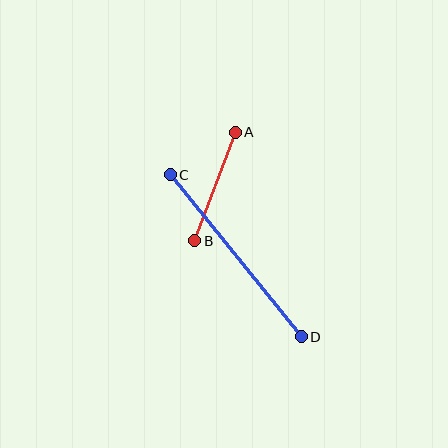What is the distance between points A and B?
The distance is approximately 116 pixels.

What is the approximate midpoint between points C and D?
The midpoint is at approximately (236, 256) pixels.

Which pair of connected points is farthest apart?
Points C and D are farthest apart.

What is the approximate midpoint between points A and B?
The midpoint is at approximately (215, 187) pixels.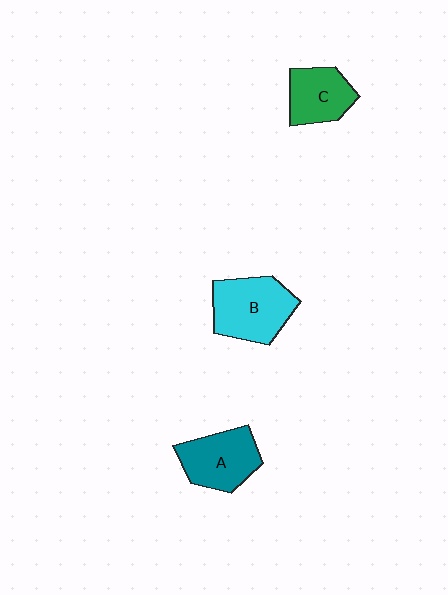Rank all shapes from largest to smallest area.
From largest to smallest: B (cyan), A (teal), C (green).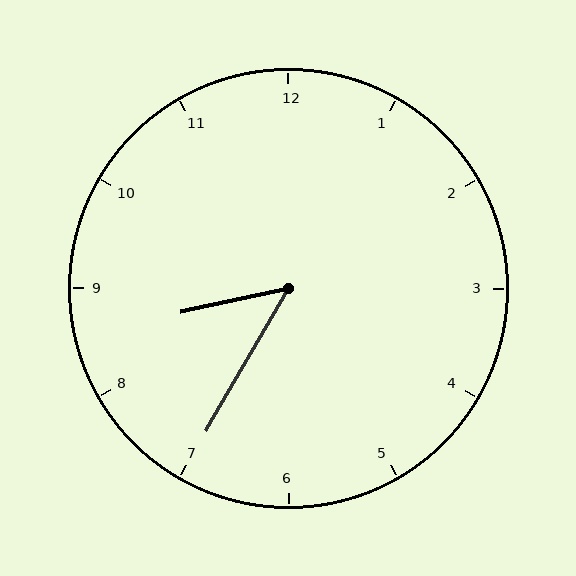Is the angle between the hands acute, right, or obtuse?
It is acute.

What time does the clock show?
8:35.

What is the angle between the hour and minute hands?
Approximately 48 degrees.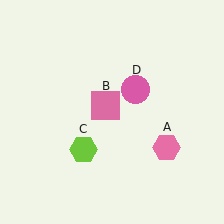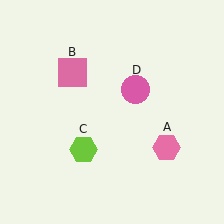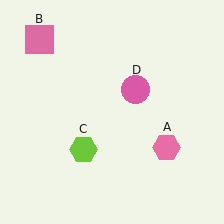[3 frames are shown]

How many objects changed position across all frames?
1 object changed position: pink square (object B).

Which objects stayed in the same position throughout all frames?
Pink hexagon (object A) and lime hexagon (object C) and pink circle (object D) remained stationary.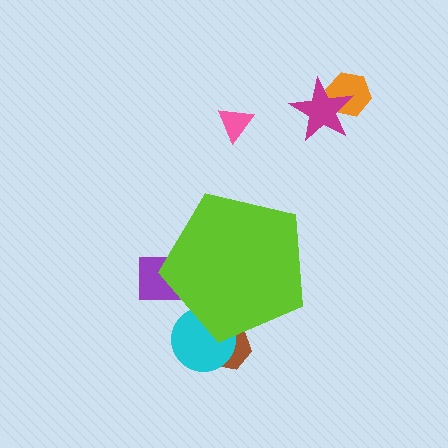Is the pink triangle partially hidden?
No, the pink triangle is fully visible.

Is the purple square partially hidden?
Yes, the purple square is partially hidden behind the lime pentagon.